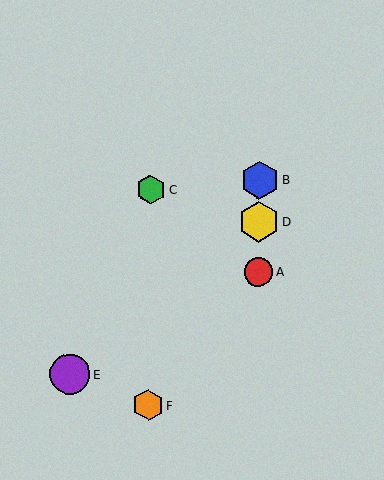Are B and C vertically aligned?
No, B is at x≈259 and C is at x≈151.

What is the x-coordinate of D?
Object D is at x≈259.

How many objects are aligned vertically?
3 objects (A, B, D) are aligned vertically.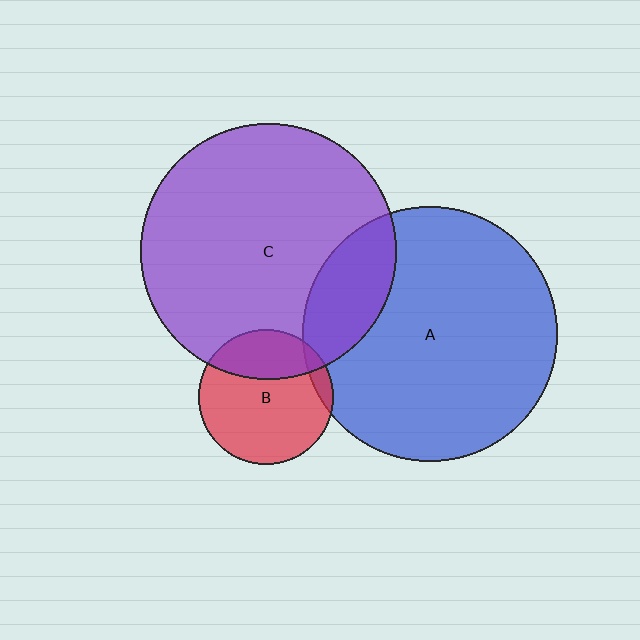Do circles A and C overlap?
Yes.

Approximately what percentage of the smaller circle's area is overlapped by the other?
Approximately 20%.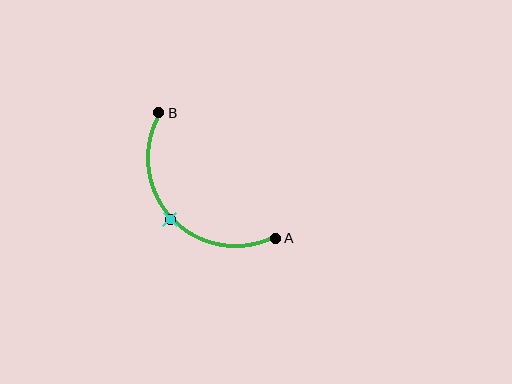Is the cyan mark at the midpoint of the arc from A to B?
Yes. The cyan mark lies on the arc at equal arc-length from both A and B — it is the arc midpoint.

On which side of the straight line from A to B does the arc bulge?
The arc bulges below and to the left of the straight line connecting A and B.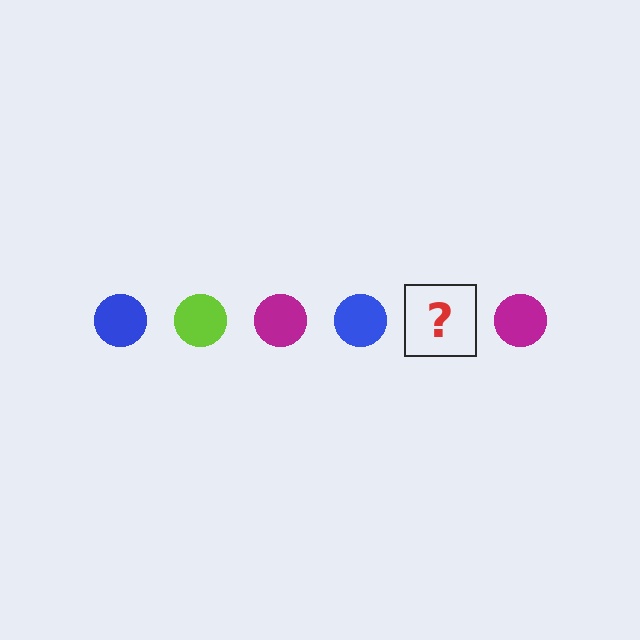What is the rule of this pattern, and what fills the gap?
The rule is that the pattern cycles through blue, lime, magenta circles. The gap should be filled with a lime circle.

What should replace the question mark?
The question mark should be replaced with a lime circle.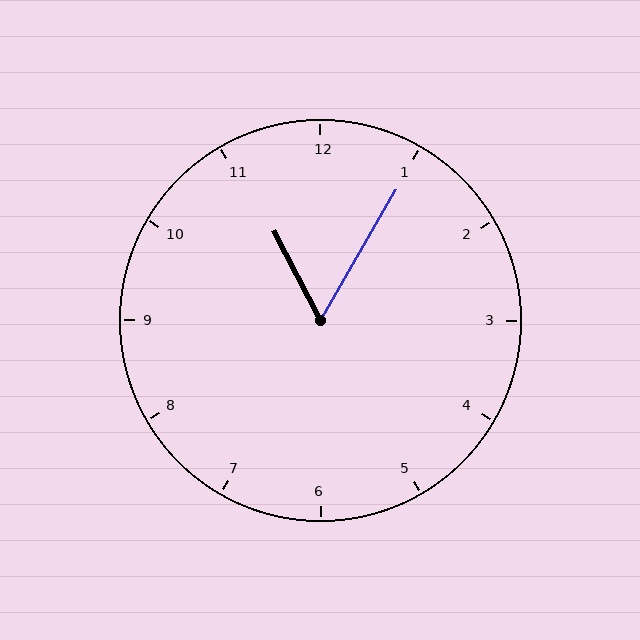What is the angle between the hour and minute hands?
Approximately 58 degrees.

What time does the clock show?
11:05.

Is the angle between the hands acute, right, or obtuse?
It is acute.